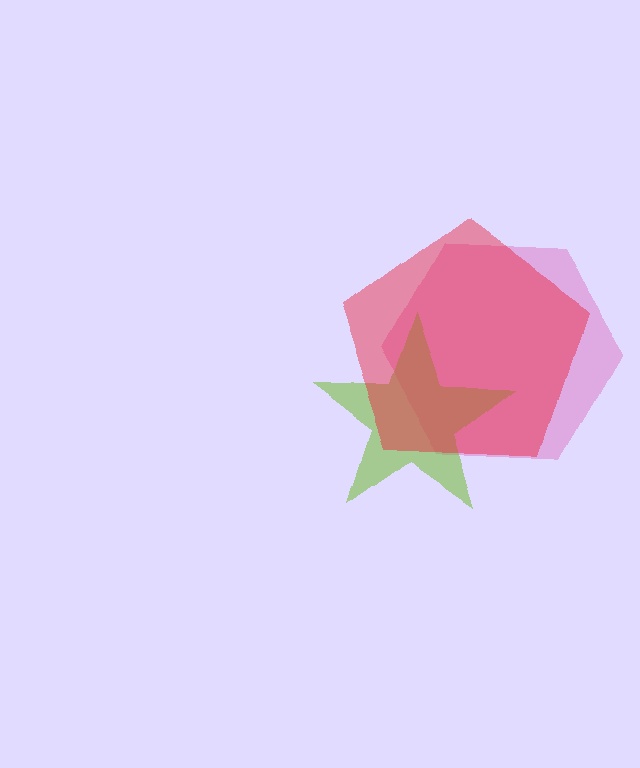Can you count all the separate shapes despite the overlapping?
Yes, there are 3 separate shapes.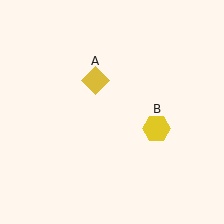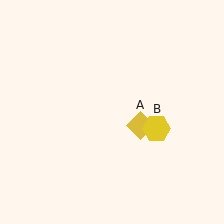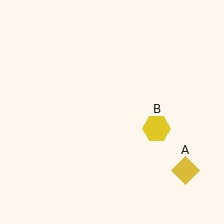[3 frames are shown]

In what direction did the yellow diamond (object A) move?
The yellow diamond (object A) moved down and to the right.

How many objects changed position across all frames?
1 object changed position: yellow diamond (object A).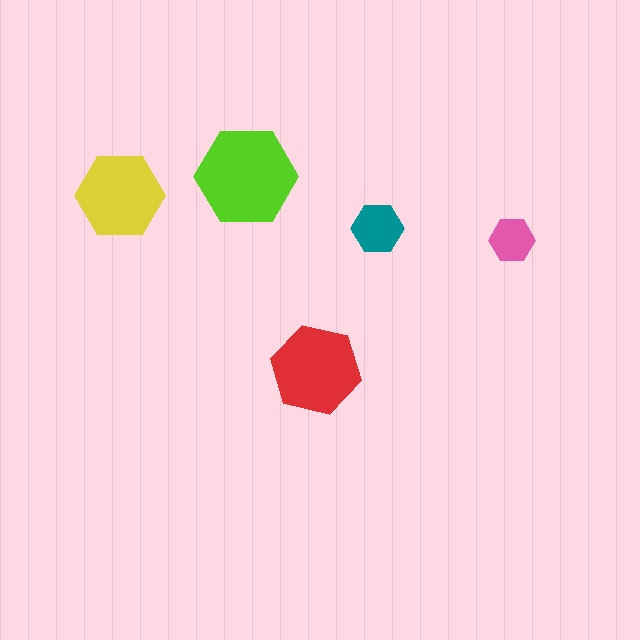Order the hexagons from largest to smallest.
the lime one, the red one, the yellow one, the teal one, the pink one.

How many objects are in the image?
There are 5 objects in the image.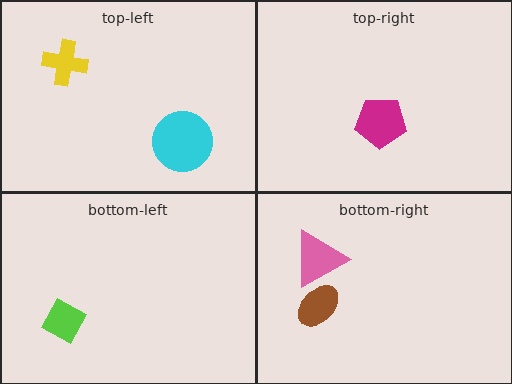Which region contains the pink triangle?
The bottom-right region.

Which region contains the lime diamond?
The bottom-left region.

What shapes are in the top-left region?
The yellow cross, the cyan circle.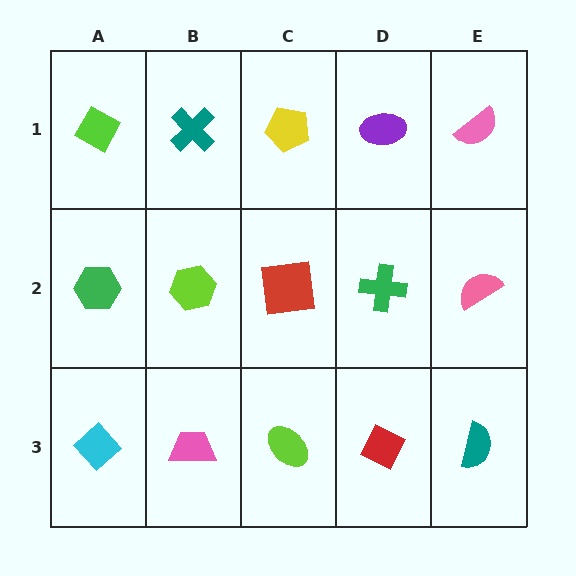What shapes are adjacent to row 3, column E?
A pink semicircle (row 2, column E), a red diamond (row 3, column D).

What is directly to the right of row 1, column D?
A pink semicircle.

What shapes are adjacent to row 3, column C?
A red square (row 2, column C), a pink trapezoid (row 3, column B), a red diamond (row 3, column D).